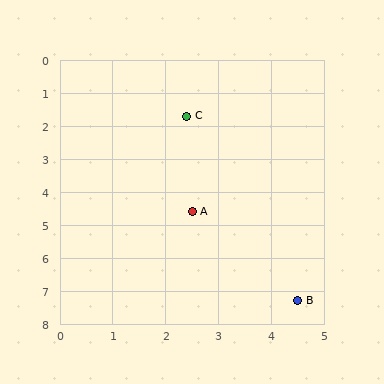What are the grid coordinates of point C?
Point C is at approximately (2.4, 1.7).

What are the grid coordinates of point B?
Point B is at approximately (4.5, 7.3).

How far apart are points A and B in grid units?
Points A and B are about 3.4 grid units apart.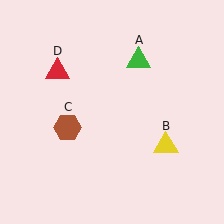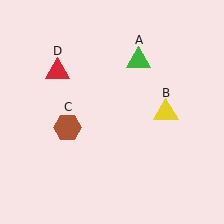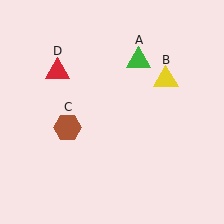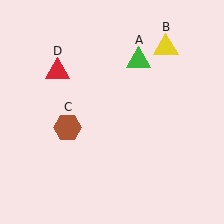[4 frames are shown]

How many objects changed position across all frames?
1 object changed position: yellow triangle (object B).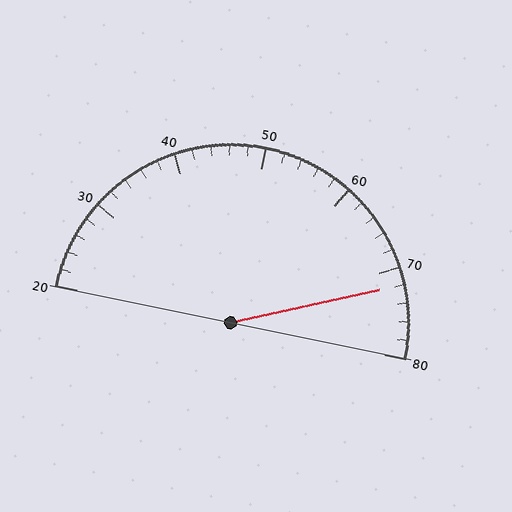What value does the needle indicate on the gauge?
The needle indicates approximately 72.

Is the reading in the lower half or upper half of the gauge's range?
The reading is in the upper half of the range (20 to 80).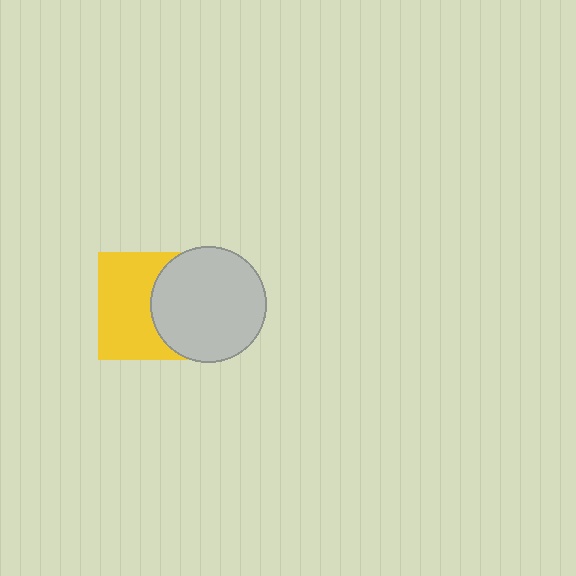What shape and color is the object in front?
The object in front is a light gray circle.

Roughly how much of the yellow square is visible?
About half of it is visible (roughly 58%).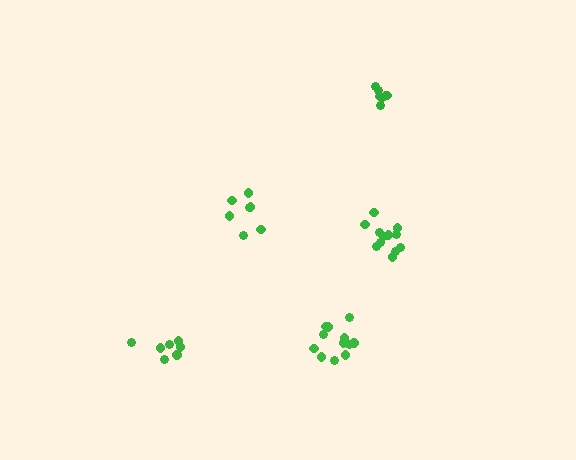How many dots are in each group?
Group 1: 7 dots, Group 2: 12 dots, Group 3: 12 dots, Group 4: 7 dots, Group 5: 7 dots (45 total).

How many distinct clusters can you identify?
There are 5 distinct clusters.